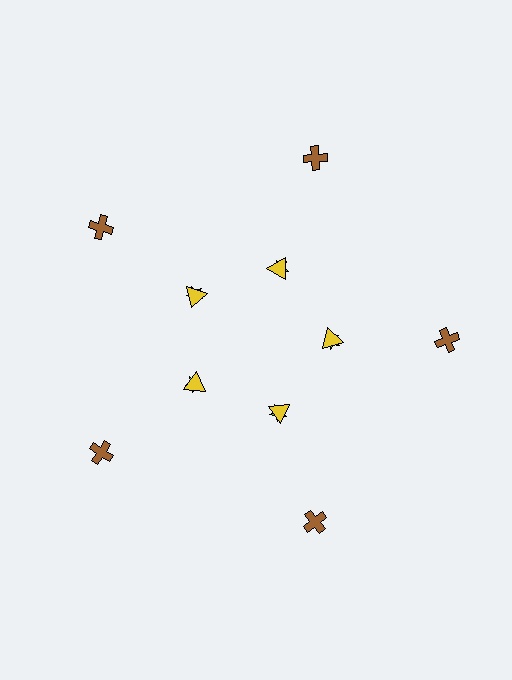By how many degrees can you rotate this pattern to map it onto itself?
The pattern maps onto itself every 72 degrees of rotation.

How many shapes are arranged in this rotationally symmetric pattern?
There are 15 shapes, arranged in 5 groups of 3.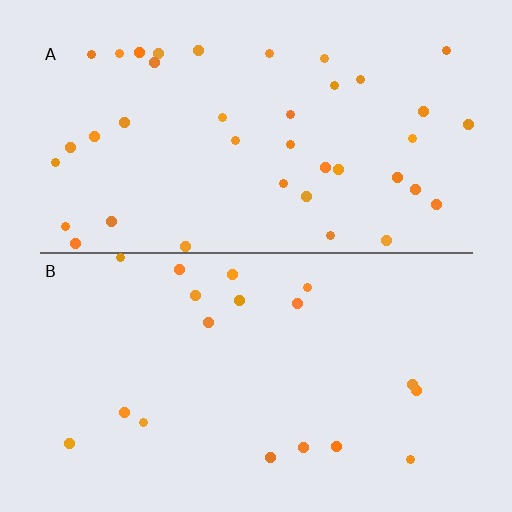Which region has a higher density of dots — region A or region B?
A (the top).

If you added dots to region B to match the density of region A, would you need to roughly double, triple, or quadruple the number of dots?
Approximately double.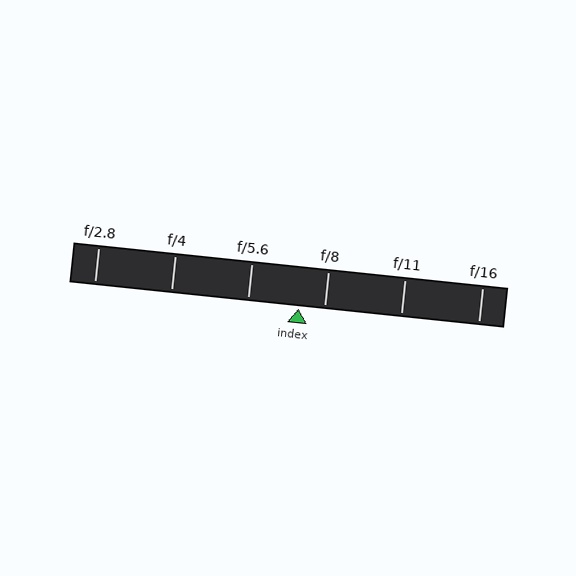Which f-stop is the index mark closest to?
The index mark is closest to f/8.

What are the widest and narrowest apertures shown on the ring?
The widest aperture shown is f/2.8 and the narrowest is f/16.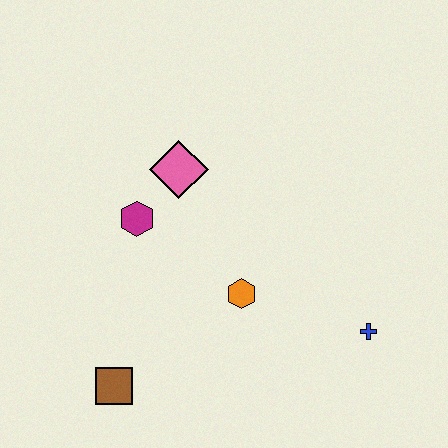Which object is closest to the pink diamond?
The magenta hexagon is closest to the pink diamond.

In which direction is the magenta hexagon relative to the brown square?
The magenta hexagon is above the brown square.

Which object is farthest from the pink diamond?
The blue cross is farthest from the pink diamond.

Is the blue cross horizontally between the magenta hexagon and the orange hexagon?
No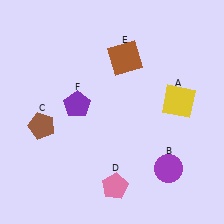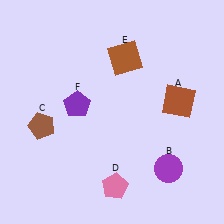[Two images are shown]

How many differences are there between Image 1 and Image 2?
There is 1 difference between the two images.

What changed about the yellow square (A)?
In Image 1, A is yellow. In Image 2, it changed to brown.